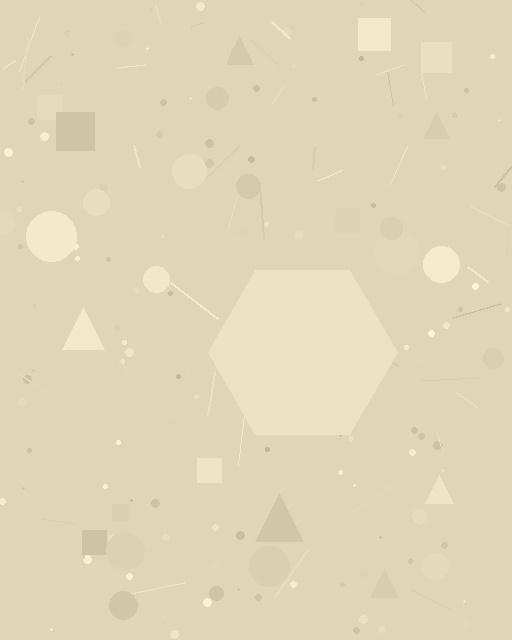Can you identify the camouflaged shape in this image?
The camouflaged shape is a hexagon.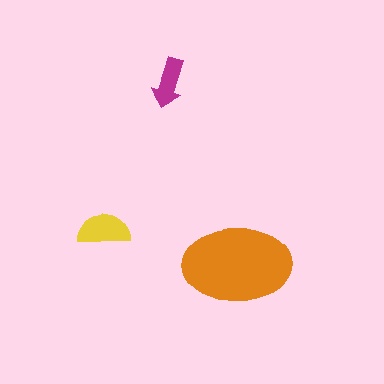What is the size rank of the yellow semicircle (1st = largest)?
2nd.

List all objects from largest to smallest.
The orange ellipse, the yellow semicircle, the magenta arrow.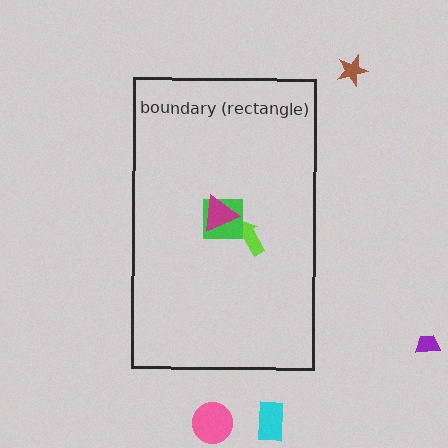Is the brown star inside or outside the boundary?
Outside.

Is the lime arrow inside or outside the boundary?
Inside.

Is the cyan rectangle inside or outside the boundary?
Outside.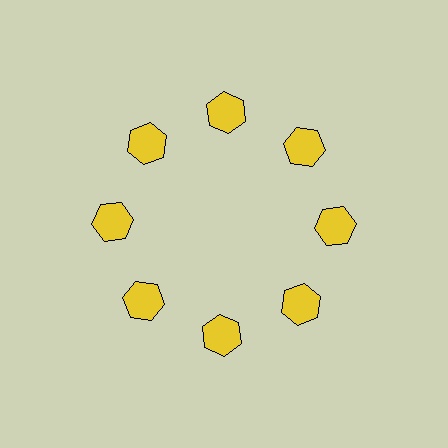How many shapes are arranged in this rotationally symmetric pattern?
There are 8 shapes, arranged in 8 groups of 1.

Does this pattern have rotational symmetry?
Yes, this pattern has 8-fold rotational symmetry. It looks the same after rotating 45 degrees around the center.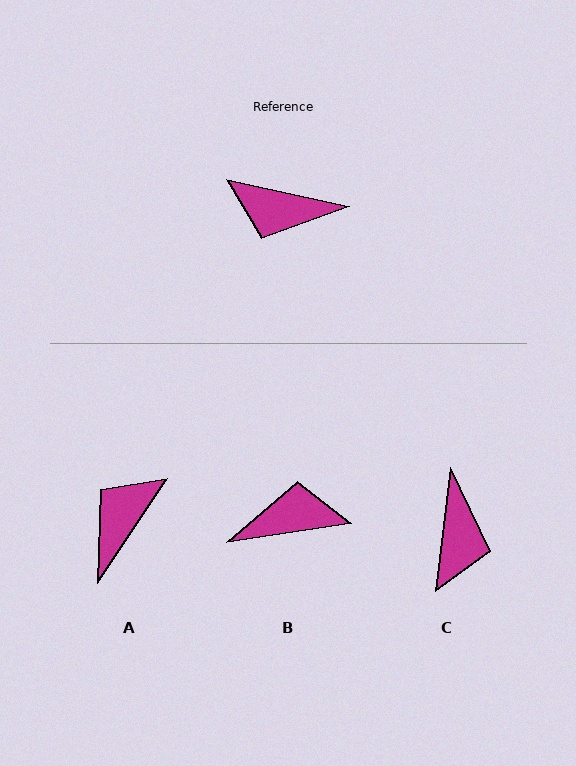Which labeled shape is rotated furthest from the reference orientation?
B, about 159 degrees away.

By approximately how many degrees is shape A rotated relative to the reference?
Approximately 112 degrees clockwise.